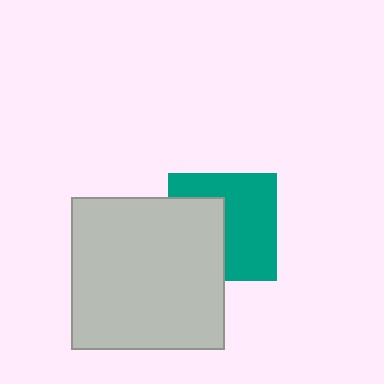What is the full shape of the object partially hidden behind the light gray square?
The partially hidden object is a teal square.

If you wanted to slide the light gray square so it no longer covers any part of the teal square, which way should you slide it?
Slide it left — that is the most direct way to separate the two shapes.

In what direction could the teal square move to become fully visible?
The teal square could move right. That would shift it out from behind the light gray square entirely.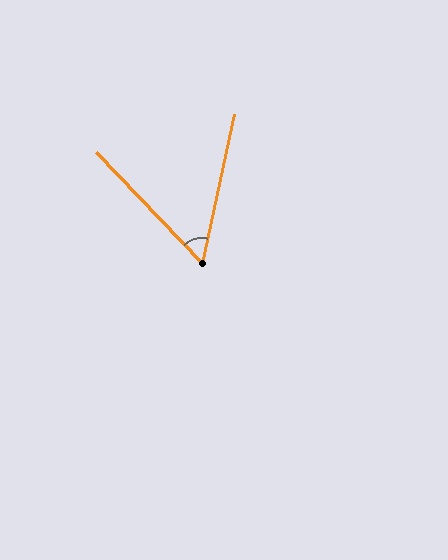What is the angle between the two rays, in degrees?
Approximately 55 degrees.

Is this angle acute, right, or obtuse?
It is acute.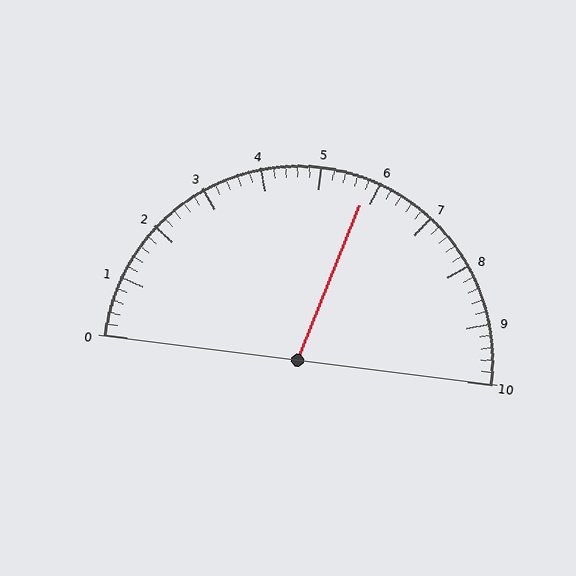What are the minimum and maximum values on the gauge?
The gauge ranges from 0 to 10.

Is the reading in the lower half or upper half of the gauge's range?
The reading is in the upper half of the range (0 to 10).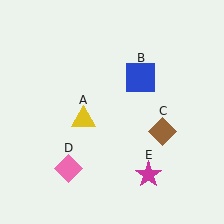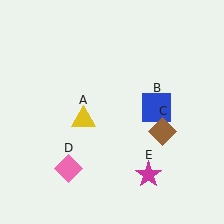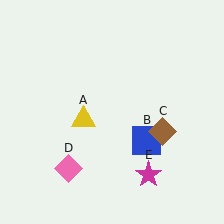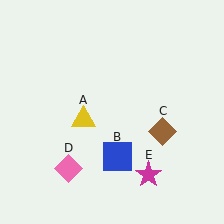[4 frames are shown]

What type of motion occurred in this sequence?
The blue square (object B) rotated clockwise around the center of the scene.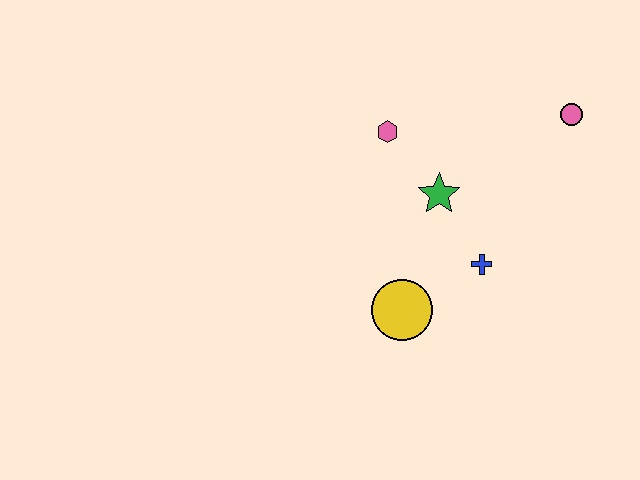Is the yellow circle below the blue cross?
Yes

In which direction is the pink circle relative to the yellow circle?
The pink circle is above the yellow circle.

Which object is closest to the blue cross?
The green star is closest to the blue cross.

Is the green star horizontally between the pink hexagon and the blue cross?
Yes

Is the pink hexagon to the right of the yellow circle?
No